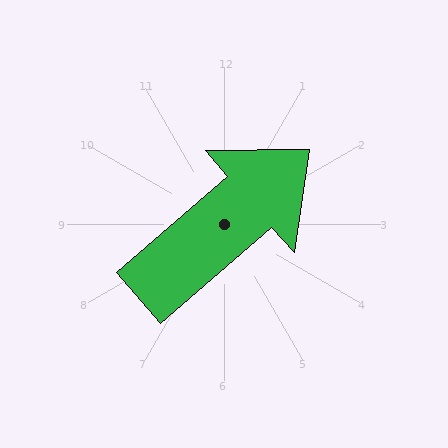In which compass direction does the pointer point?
Northeast.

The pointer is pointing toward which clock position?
Roughly 2 o'clock.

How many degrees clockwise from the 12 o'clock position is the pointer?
Approximately 49 degrees.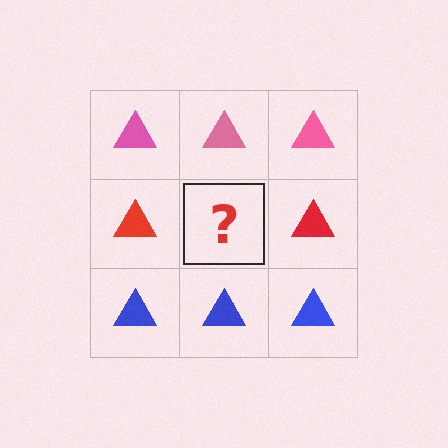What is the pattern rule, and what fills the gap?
The rule is that each row has a consistent color. The gap should be filled with a red triangle.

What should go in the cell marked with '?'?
The missing cell should contain a red triangle.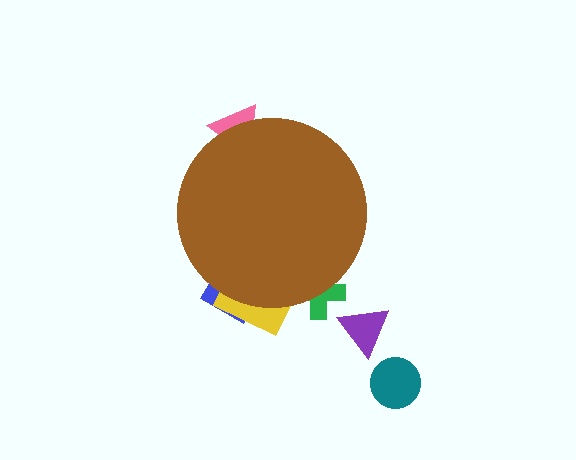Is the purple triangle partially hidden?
No, the purple triangle is fully visible.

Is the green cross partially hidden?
Yes, the green cross is partially hidden behind the brown circle.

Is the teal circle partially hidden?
No, the teal circle is fully visible.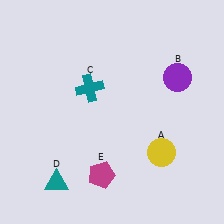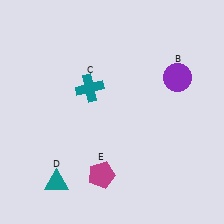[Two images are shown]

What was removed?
The yellow circle (A) was removed in Image 2.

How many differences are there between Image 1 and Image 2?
There is 1 difference between the two images.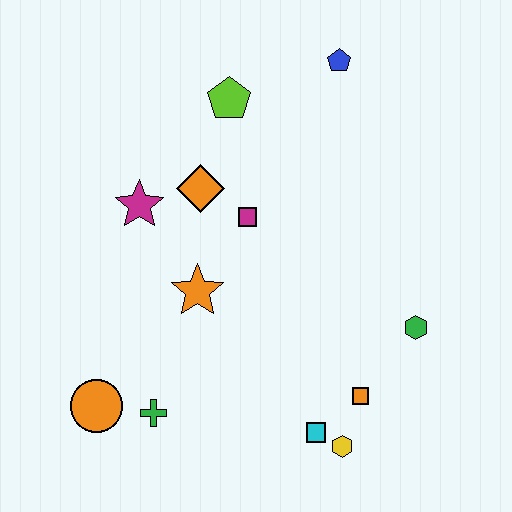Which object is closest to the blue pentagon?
The lime pentagon is closest to the blue pentagon.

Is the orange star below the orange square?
No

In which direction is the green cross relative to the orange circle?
The green cross is to the right of the orange circle.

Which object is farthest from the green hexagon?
The orange circle is farthest from the green hexagon.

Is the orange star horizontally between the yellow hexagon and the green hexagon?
No